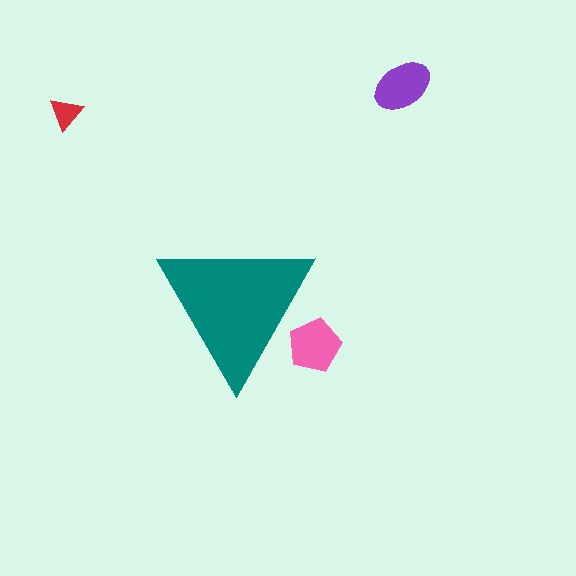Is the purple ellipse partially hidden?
No, the purple ellipse is fully visible.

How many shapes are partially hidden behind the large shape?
1 shape is partially hidden.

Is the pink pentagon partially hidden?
Yes, the pink pentagon is partially hidden behind the teal triangle.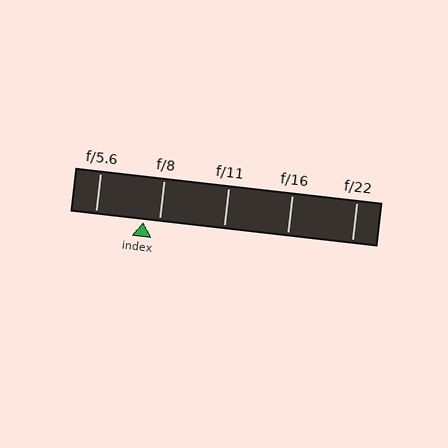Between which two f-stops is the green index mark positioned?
The index mark is between f/5.6 and f/8.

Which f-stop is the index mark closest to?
The index mark is closest to f/8.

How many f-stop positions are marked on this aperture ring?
There are 5 f-stop positions marked.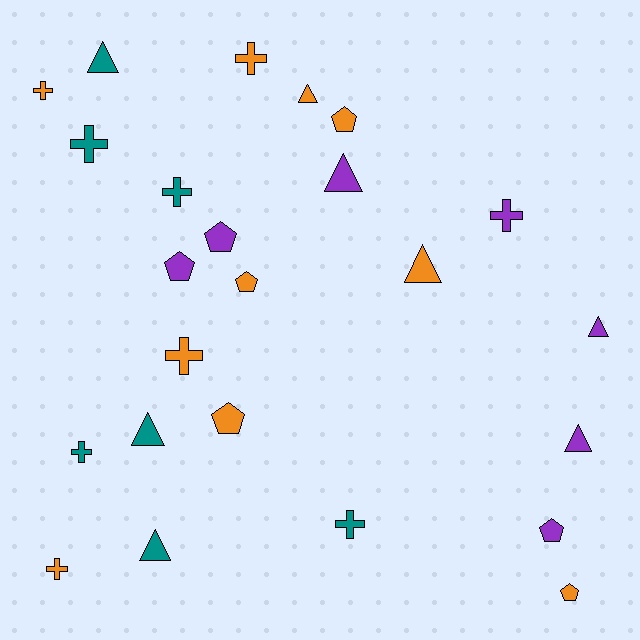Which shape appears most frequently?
Cross, with 9 objects.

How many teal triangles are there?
There are 3 teal triangles.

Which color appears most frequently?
Orange, with 10 objects.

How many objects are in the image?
There are 24 objects.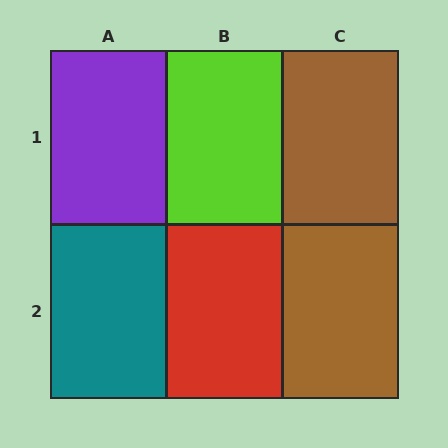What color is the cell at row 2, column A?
Teal.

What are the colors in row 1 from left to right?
Purple, lime, brown.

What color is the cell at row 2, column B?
Red.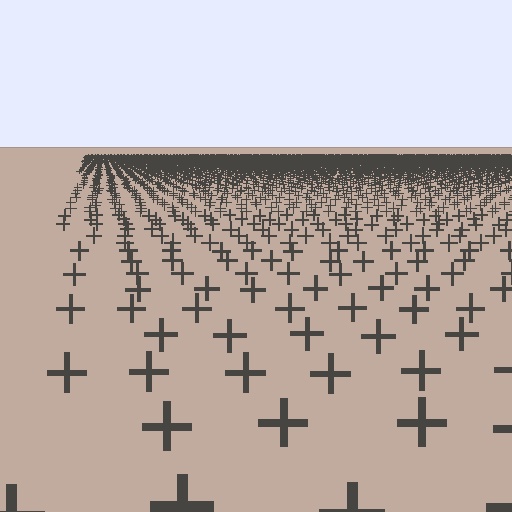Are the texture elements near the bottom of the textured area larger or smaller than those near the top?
Larger. Near the bottom, elements are closer to the viewer and appear at a bigger on-screen size.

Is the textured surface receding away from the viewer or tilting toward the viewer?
The surface is receding away from the viewer. Texture elements get smaller and denser toward the top.